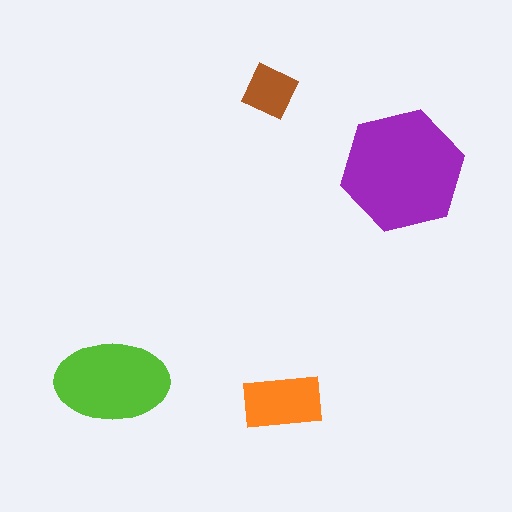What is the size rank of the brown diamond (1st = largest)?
4th.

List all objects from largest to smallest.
The purple hexagon, the lime ellipse, the orange rectangle, the brown diamond.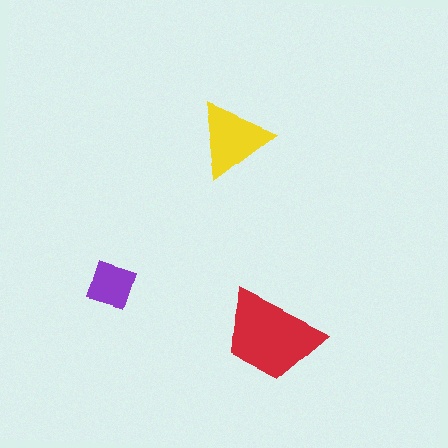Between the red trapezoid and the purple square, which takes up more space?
The red trapezoid.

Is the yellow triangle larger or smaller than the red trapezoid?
Smaller.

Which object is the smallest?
The purple square.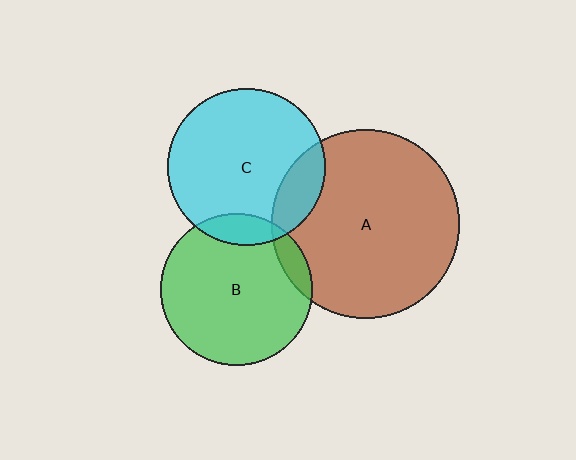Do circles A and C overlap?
Yes.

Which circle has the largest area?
Circle A (brown).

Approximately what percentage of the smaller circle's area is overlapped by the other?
Approximately 15%.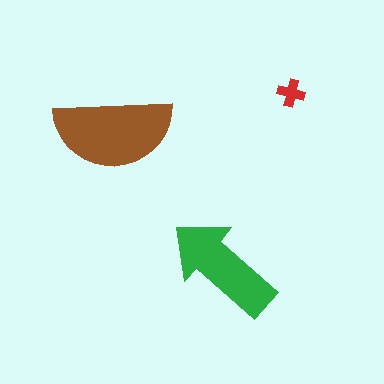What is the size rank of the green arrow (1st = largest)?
2nd.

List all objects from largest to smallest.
The brown semicircle, the green arrow, the red cross.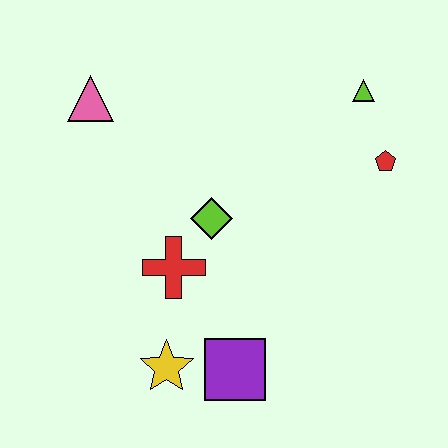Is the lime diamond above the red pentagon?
No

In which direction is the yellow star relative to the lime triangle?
The yellow star is below the lime triangle.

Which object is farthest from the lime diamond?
The lime triangle is farthest from the lime diamond.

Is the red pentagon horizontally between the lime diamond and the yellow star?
No